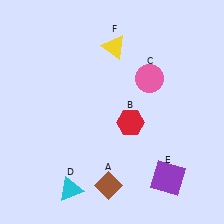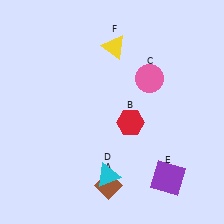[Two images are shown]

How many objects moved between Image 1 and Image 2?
1 object moved between the two images.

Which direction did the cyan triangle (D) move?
The cyan triangle (D) moved right.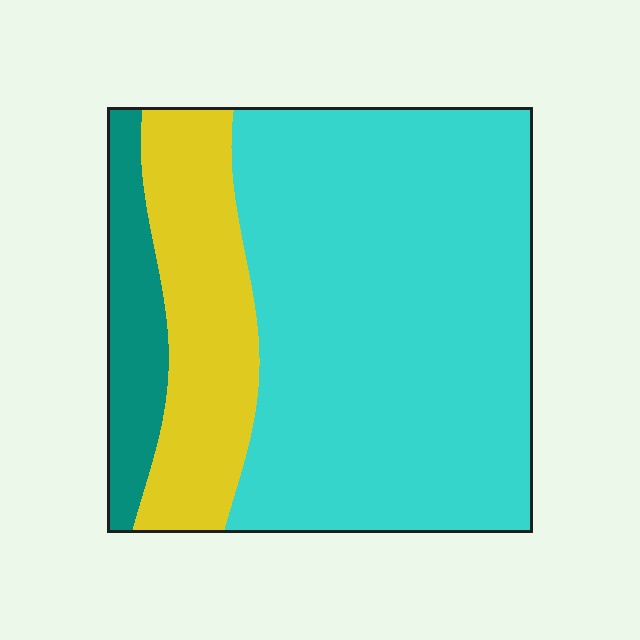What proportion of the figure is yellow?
Yellow covers around 20% of the figure.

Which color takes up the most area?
Cyan, at roughly 70%.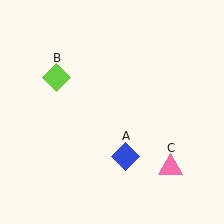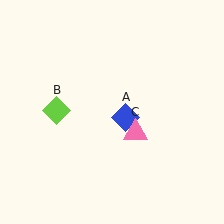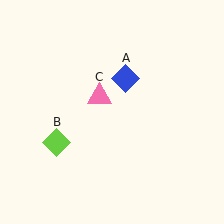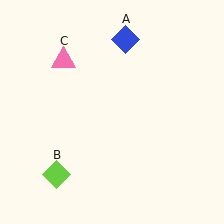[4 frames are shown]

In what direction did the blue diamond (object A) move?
The blue diamond (object A) moved up.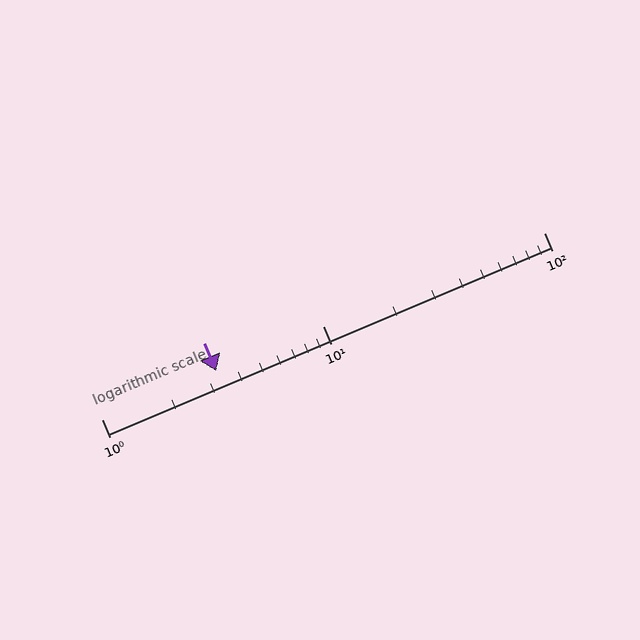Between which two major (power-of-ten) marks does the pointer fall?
The pointer is between 1 and 10.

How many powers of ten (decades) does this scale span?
The scale spans 2 decades, from 1 to 100.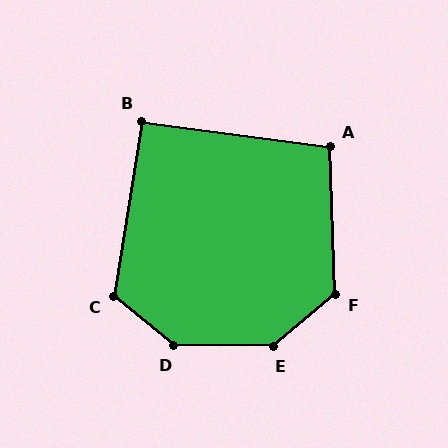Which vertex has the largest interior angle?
D, at approximately 141 degrees.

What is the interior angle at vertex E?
Approximately 140 degrees (obtuse).